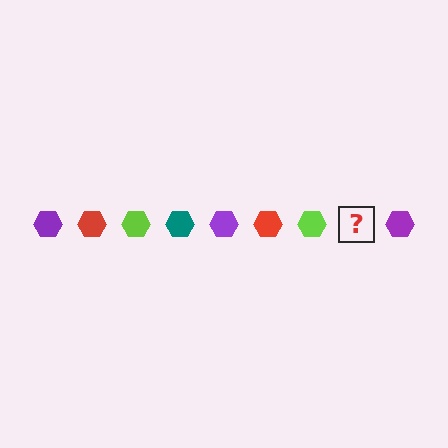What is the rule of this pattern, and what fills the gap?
The rule is that the pattern cycles through purple, red, lime, teal hexagons. The gap should be filled with a teal hexagon.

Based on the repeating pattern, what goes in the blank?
The blank should be a teal hexagon.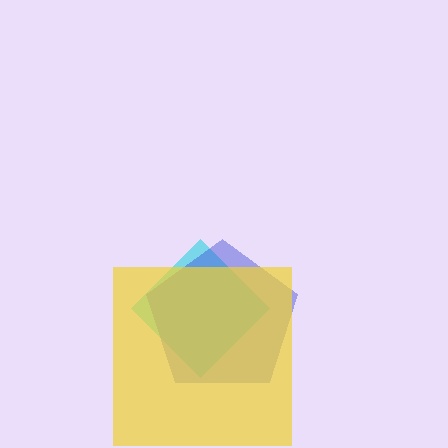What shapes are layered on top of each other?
The layered shapes are: a cyan diamond, a blue pentagon, a yellow square.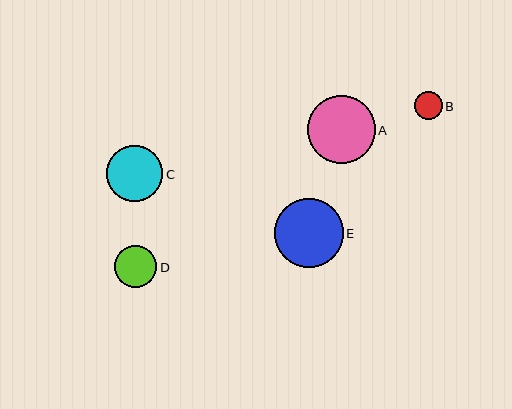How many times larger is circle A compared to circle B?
Circle A is approximately 2.4 times the size of circle B.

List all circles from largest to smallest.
From largest to smallest: E, A, C, D, B.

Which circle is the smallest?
Circle B is the smallest with a size of approximately 28 pixels.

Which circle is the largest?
Circle E is the largest with a size of approximately 69 pixels.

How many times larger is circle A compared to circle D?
Circle A is approximately 1.6 times the size of circle D.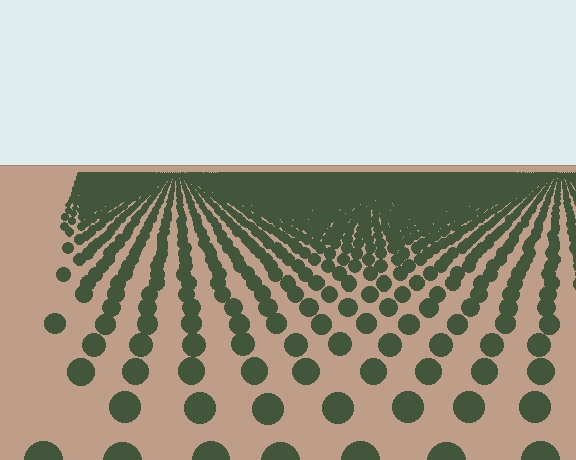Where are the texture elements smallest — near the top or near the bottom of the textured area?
Near the top.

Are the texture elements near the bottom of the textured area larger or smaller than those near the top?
Larger. Near the bottom, elements are closer to the viewer and appear at a bigger on-screen size.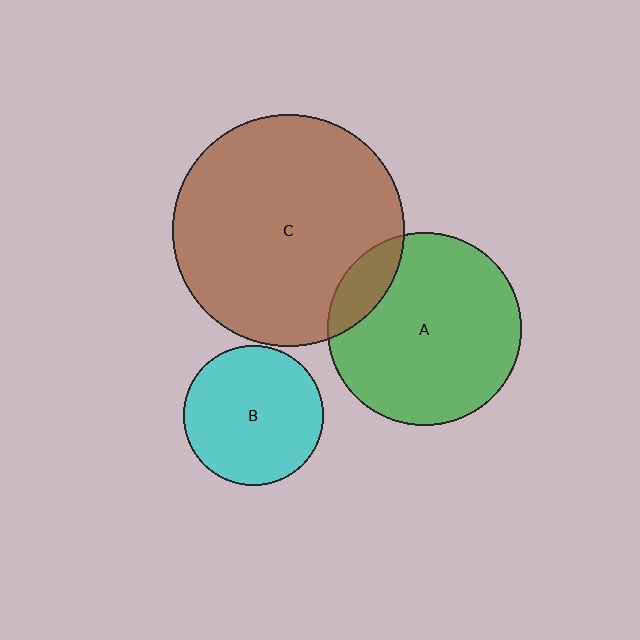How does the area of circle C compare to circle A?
Approximately 1.4 times.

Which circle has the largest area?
Circle C (brown).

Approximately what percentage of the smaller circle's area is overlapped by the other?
Approximately 15%.